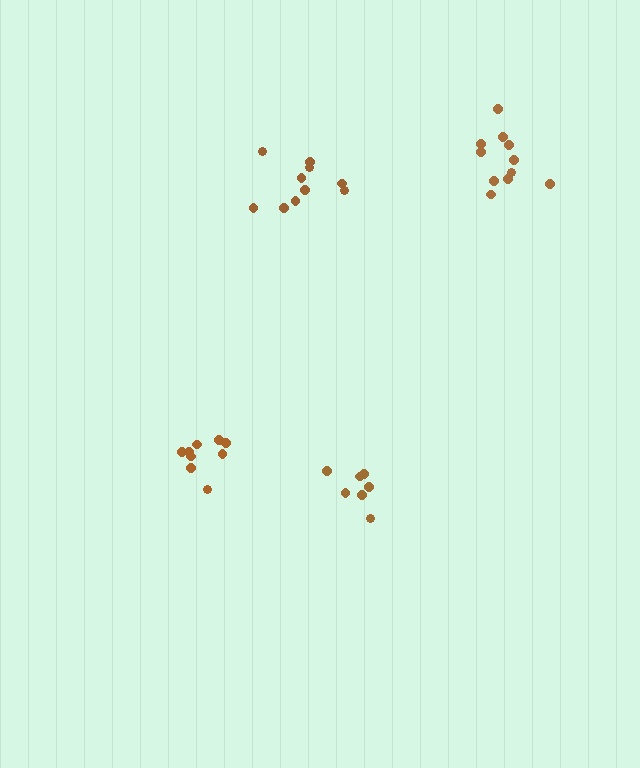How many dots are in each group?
Group 1: 10 dots, Group 2: 9 dots, Group 3: 7 dots, Group 4: 11 dots (37 total).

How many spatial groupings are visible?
There are 4 spatial groupings.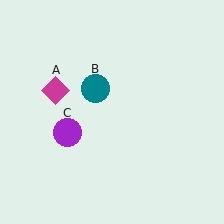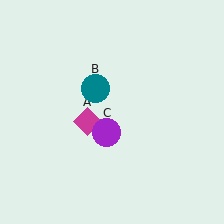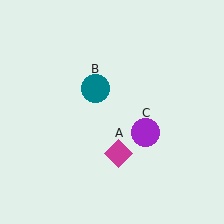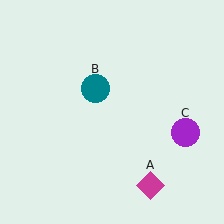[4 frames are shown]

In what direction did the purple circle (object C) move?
The purple circle (object C) moved right.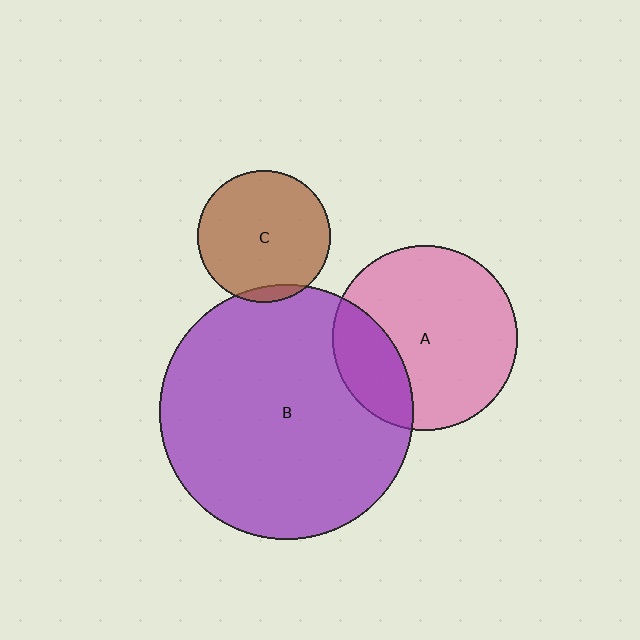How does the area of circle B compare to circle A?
Approximately 1.9 times.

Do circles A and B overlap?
Yes.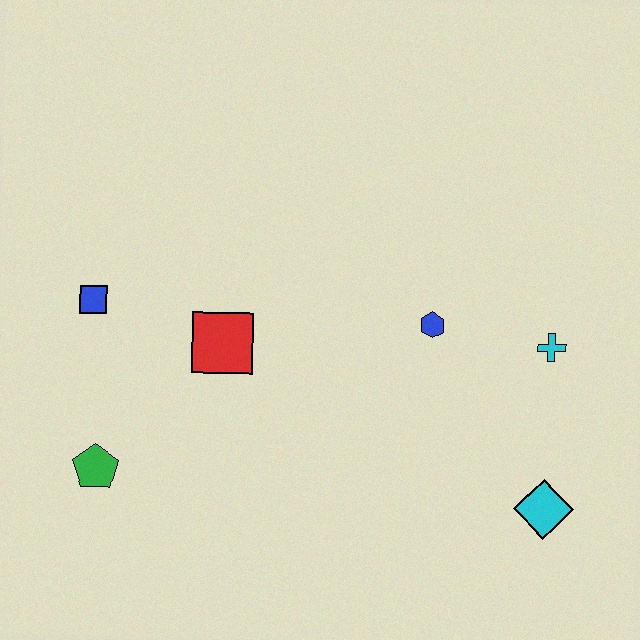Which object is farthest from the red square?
The cyan diamond is farthest from the red square.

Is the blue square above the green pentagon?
Yes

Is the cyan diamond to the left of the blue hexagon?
No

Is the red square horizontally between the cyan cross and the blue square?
Yes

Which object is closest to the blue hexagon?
The cyan cross is closest to the blue hexagon.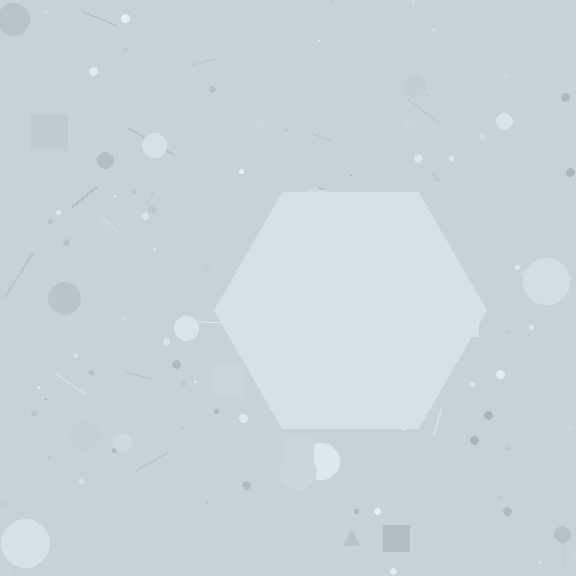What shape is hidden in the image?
A hexagon is hidden in the image.